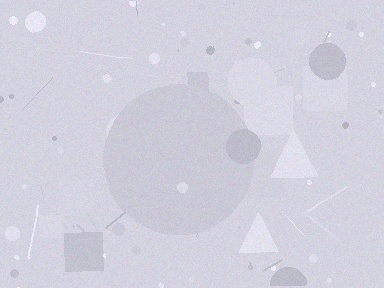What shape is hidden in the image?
A circle is hidden in the image.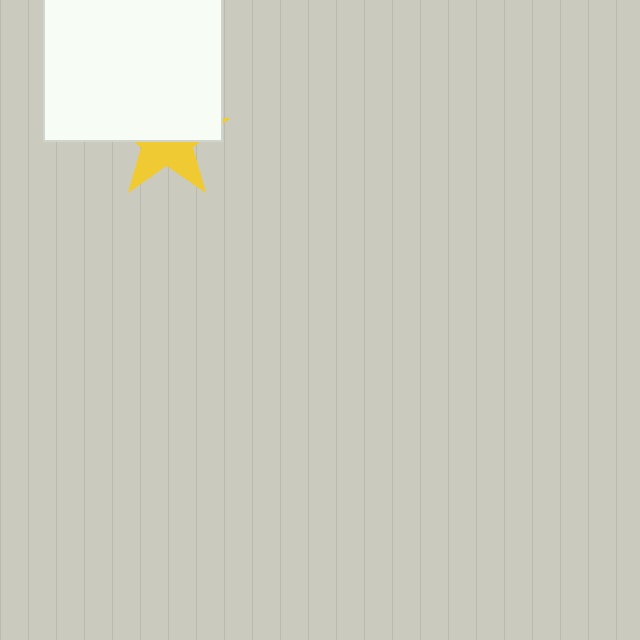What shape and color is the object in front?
The object in front is a white square.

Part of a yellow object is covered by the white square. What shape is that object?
It is a star.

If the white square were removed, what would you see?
You would see the complete yellow star.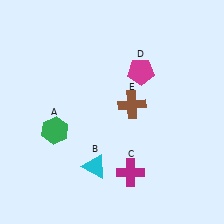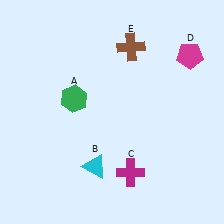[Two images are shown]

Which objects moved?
The objects that moved are: the green hexagon (A), the magenta pentagon (D), the brown cross (E).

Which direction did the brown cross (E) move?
The brown cross (E) moved up.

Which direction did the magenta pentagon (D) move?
The magenta pentagon (D) moved right.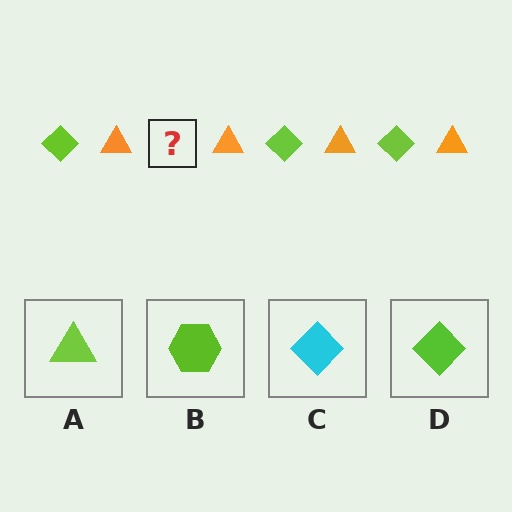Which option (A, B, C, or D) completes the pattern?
D.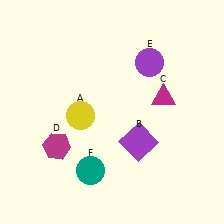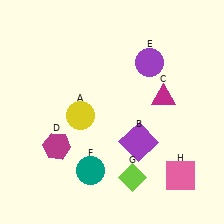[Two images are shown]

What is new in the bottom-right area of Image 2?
A lime diamond (G) was added in the bottom-right area of Image 2.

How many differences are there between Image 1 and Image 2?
There are 2 differences between the two images.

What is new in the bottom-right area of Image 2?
A pink square (H) was added in the bottom-right area of Image 2.